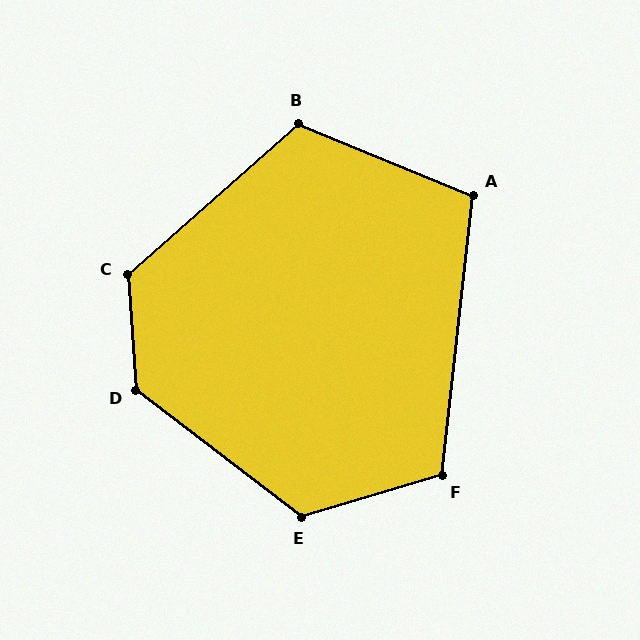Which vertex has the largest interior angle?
D, at approximately 131 degrees.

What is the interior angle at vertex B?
Approximately 116 degrees (obtuse).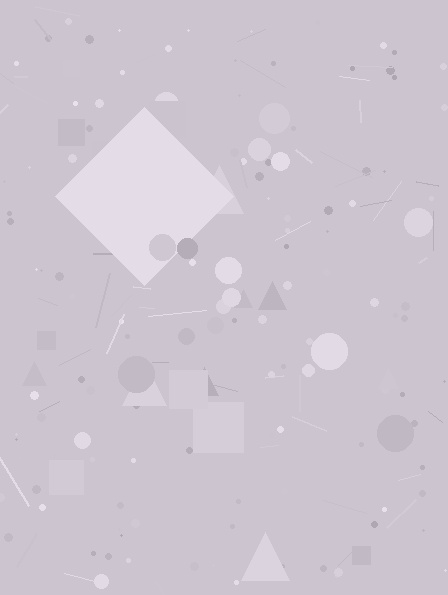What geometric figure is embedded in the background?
A diamond is embedded in the background.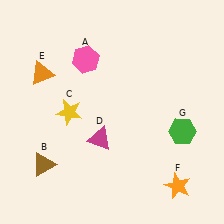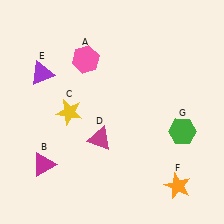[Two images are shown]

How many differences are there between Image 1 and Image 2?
There are 2 differences between the two images.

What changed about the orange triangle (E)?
In Image 1, E is orange. In Image 2, it changed to purple.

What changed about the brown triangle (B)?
In Image 1, B is brown. In Image 2, it changed to magenta.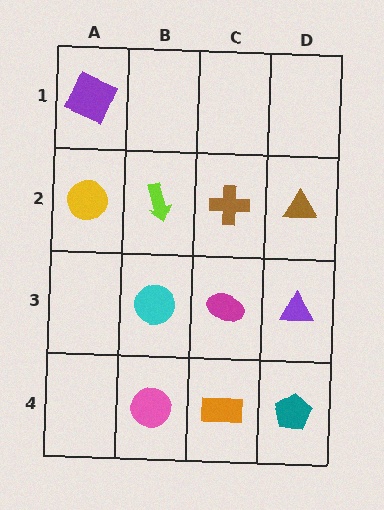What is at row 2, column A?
A yellow circle.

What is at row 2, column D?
A brown triangle.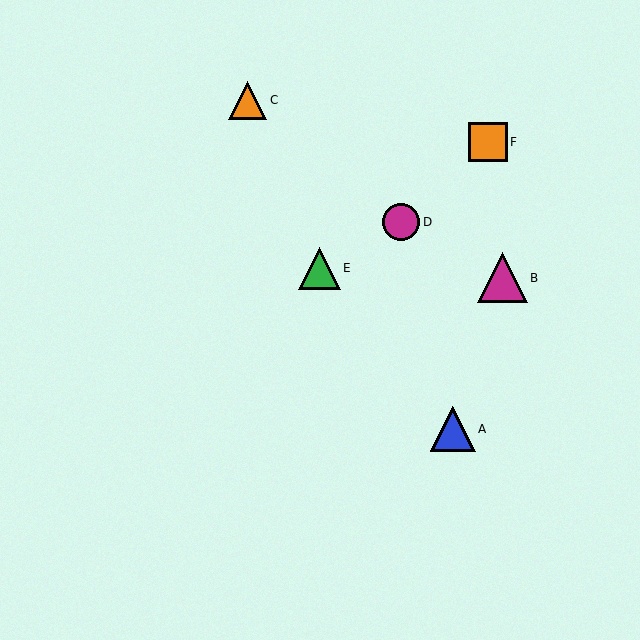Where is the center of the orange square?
The center of the orange square is at (488, 142).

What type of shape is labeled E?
Shape E is a green triangle.